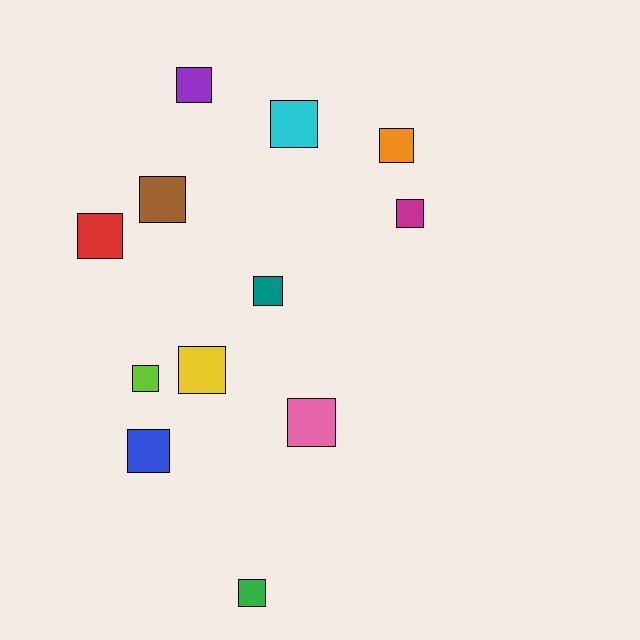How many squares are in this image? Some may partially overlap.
There are 12 squares.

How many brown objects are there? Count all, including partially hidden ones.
There is 1 brown object.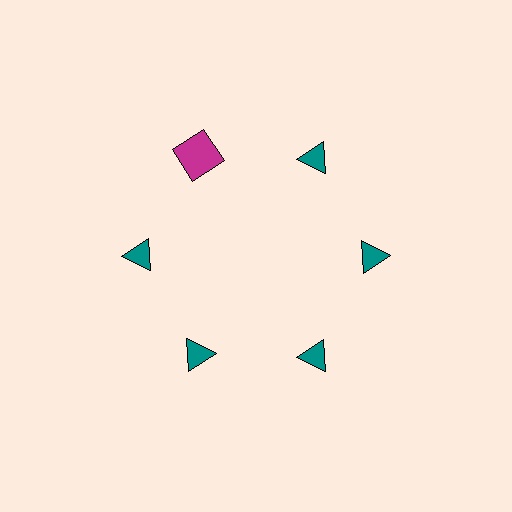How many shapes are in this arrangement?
There are 6 shapes arranged in a ring pattern.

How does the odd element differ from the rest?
It differs in both color (magenta instead of teal) and shape (square instead of triangle).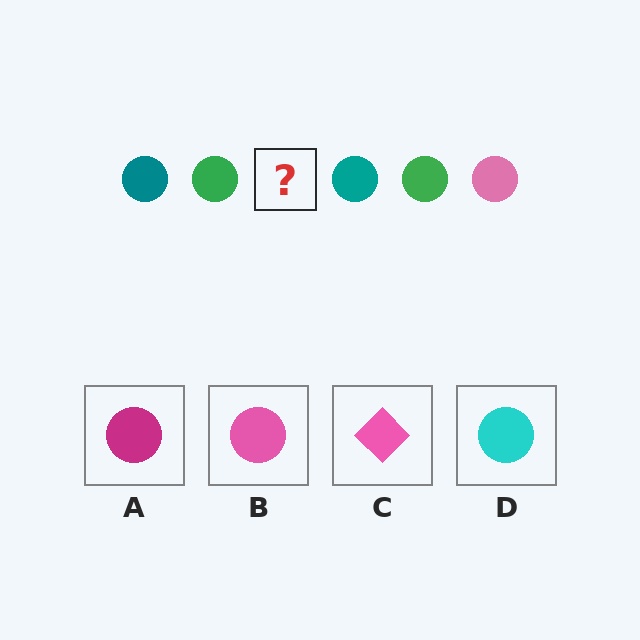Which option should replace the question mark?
Option B.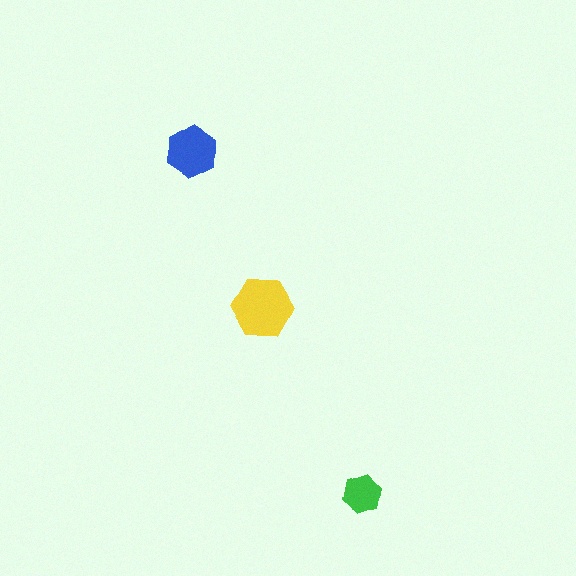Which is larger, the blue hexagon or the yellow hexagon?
The yellow one.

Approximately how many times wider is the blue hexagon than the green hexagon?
About 1.5 times wider.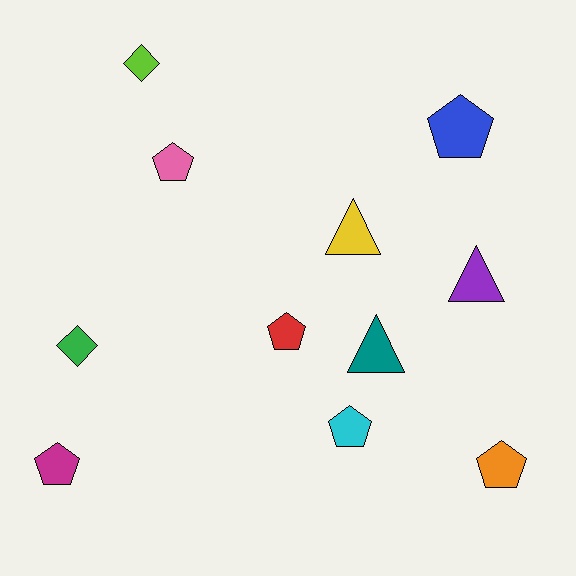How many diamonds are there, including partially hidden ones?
There are 2 diamonds.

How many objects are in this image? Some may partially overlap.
There are 11 objects.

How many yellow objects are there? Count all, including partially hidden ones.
There is 1 yellow object.